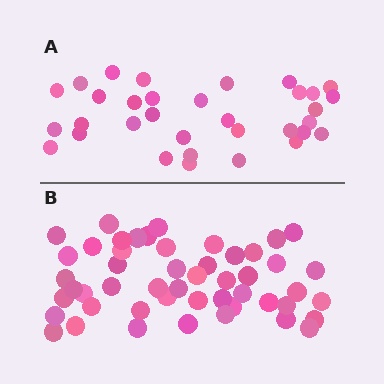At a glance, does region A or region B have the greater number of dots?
Region B (the bottom region) has more dots.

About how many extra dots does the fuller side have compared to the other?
Region B has approximately 15 more dots than region A.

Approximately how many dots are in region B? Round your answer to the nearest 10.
About 50 dots.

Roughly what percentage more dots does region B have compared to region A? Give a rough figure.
About 50% more.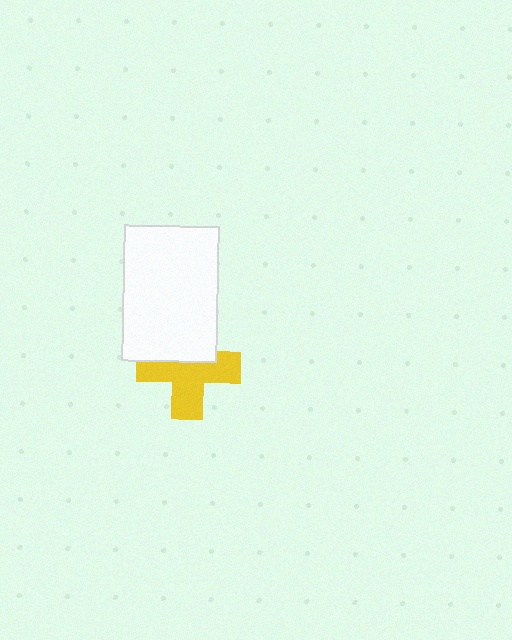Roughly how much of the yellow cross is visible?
About half of it is visible (roughly 63%).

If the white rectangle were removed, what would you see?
You would see the complete yellow cross.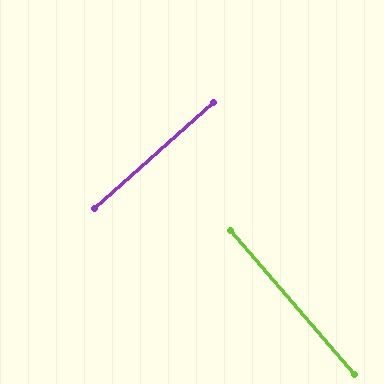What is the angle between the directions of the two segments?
Approximately 89 degrees.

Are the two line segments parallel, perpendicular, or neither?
Perpendicular — they meet at approximately 89°.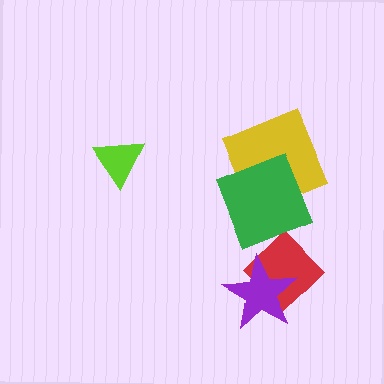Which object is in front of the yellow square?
The green square is in front of the yellow square.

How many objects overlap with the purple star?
1 object overlaps with the purple star.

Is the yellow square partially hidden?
Yes, it is partially covered by another shape.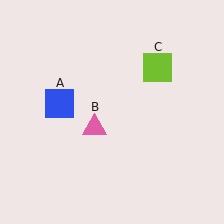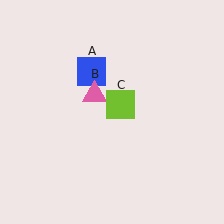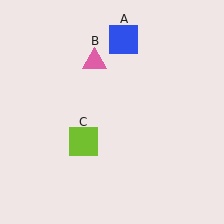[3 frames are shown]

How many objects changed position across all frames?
3 objects changed position: blue square (object A), pink triangle (object B), lime square (object C).